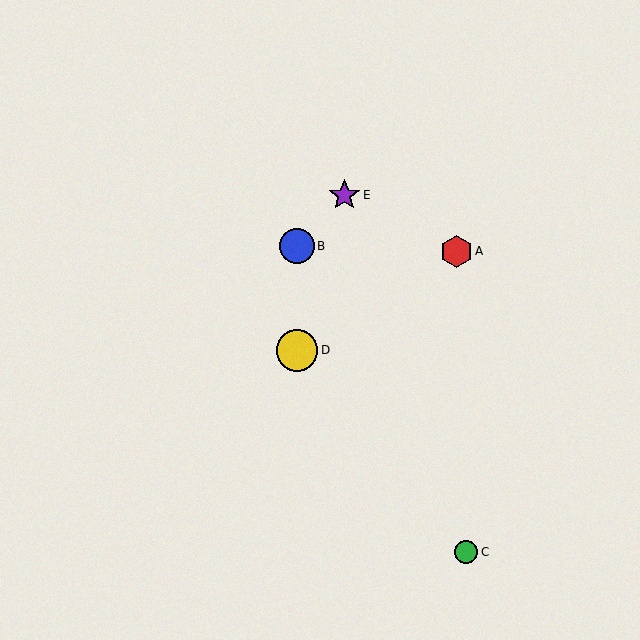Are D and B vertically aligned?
Yes, both are at x≈297.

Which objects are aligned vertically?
Objects B, D are aligned vertically.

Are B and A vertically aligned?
No, B is at x≈297 and A is at x≈456.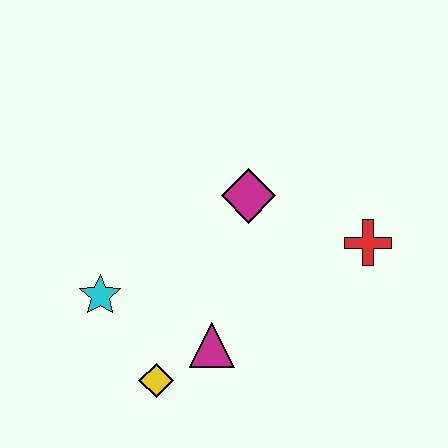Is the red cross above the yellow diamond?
Yes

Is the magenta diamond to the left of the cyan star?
No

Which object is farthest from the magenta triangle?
The red cross is farthest from the magenta triangle.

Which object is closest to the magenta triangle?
The yellow diamond is closest to the magenta triangle.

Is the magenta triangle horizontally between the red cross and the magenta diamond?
No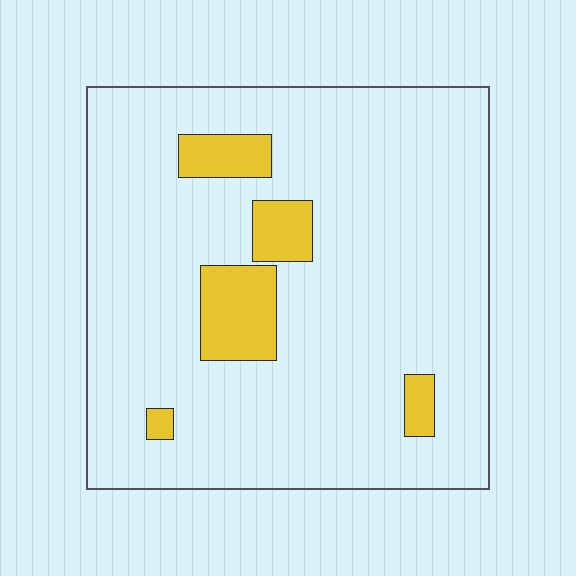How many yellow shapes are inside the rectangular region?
5.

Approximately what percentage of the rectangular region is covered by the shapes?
Approximately 10%.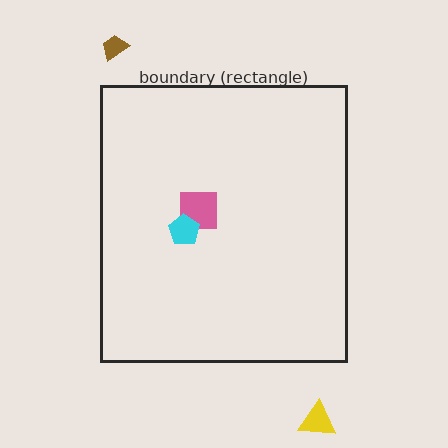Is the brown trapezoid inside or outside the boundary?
Outside.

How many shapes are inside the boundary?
2 inside, 2 outside.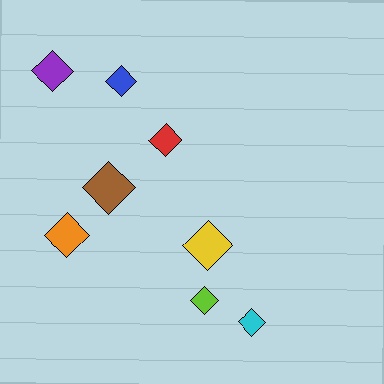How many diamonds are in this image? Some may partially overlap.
There are 8 diamonds.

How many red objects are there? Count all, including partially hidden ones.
There is 1 red object.